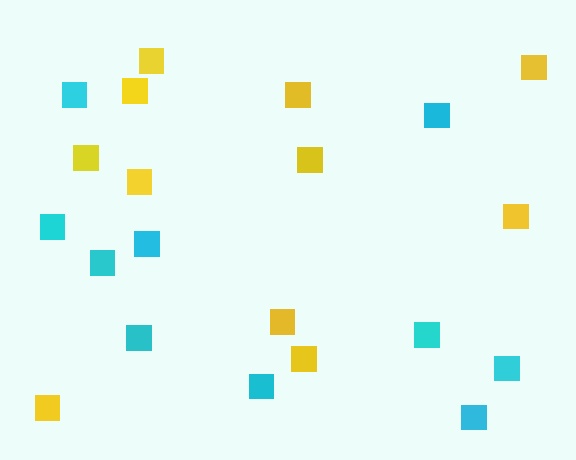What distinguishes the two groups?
There are 2 groups: one group of cyan squares (10) and one group of yellow squares (11).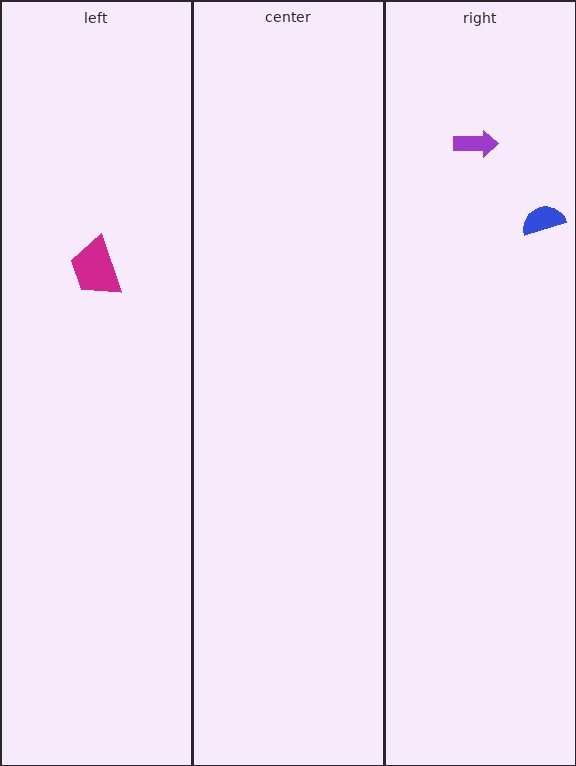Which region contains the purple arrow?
The right region.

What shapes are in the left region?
The magenta trapezoid.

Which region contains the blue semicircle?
The right region.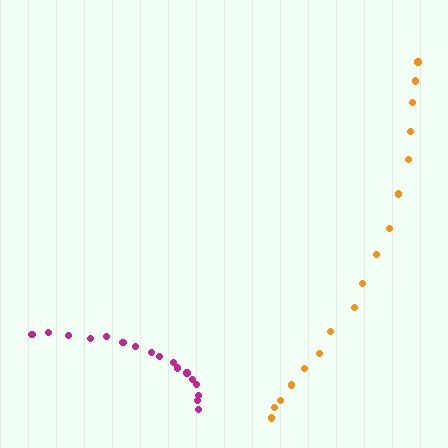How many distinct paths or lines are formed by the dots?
There are 2 distinct paths.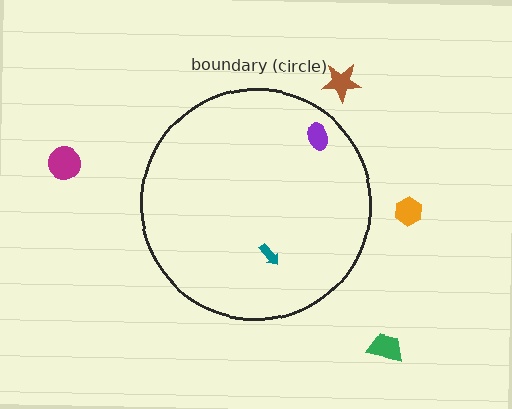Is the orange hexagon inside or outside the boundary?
Outside.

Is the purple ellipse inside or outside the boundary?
Inside.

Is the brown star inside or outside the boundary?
Outside.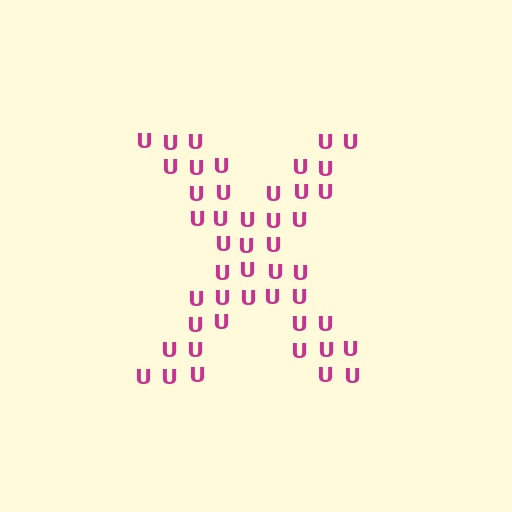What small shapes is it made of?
It is made of small letter U's.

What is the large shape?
The large shape is the letter X.